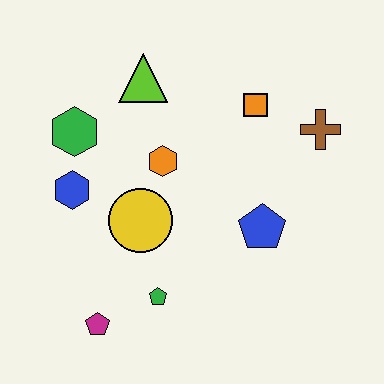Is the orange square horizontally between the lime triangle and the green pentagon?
No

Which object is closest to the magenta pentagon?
The green pentagon is closest to the magenta pentagon.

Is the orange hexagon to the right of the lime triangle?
Yes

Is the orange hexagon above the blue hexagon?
Yes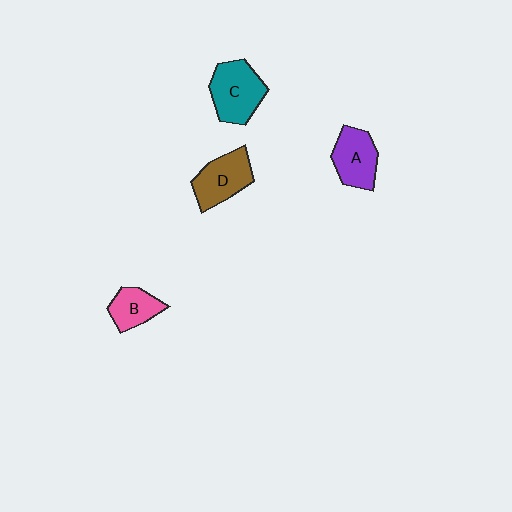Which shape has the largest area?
Shape C (teal).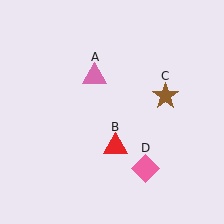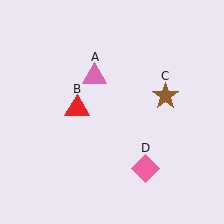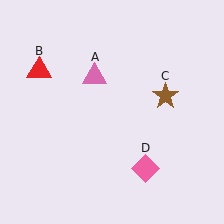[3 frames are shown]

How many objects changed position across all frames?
1 object changed position: red triangle (object B).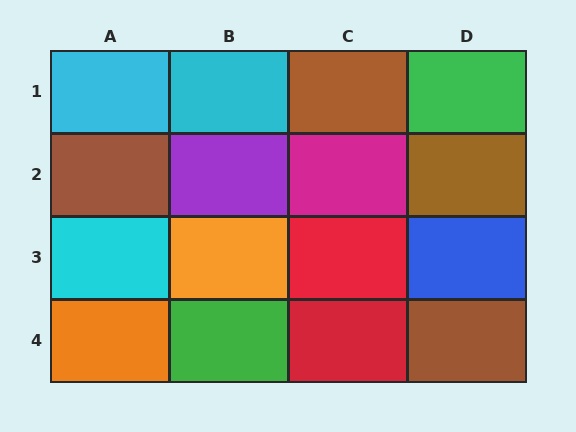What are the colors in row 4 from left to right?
Orange, green, red, brown.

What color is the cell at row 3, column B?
Orange.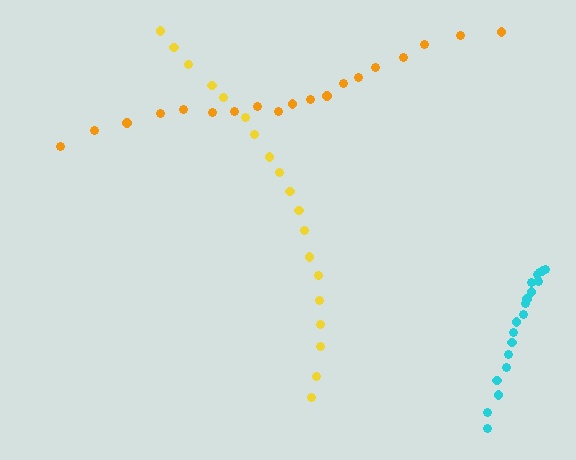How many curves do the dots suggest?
There are 3 distinct paths.